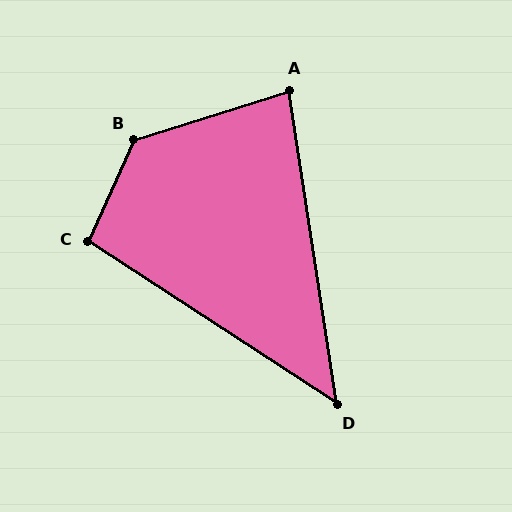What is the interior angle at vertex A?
Approximately 81 degrees (acute).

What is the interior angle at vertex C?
Approximately 99 degrees (obtuse).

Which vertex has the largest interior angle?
B, at approximately 132 degrees.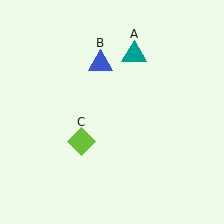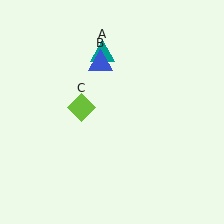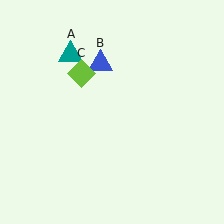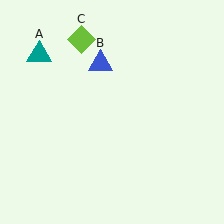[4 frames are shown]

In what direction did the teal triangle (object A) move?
The teal triangle (object A) moved left.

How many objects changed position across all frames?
2 objects changed position: teal triangle (object A), lime diamond (object C).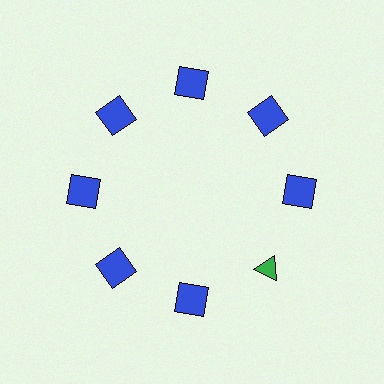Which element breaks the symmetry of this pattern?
The green triangle at roughly the 4 o'clock position breaks the symmetry. All other shapes are blue squares.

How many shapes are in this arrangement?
There are 8 shapes arranged in a ring pattern.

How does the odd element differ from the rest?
It differs in both color (green instead of blue) and shape (triangle instead of square).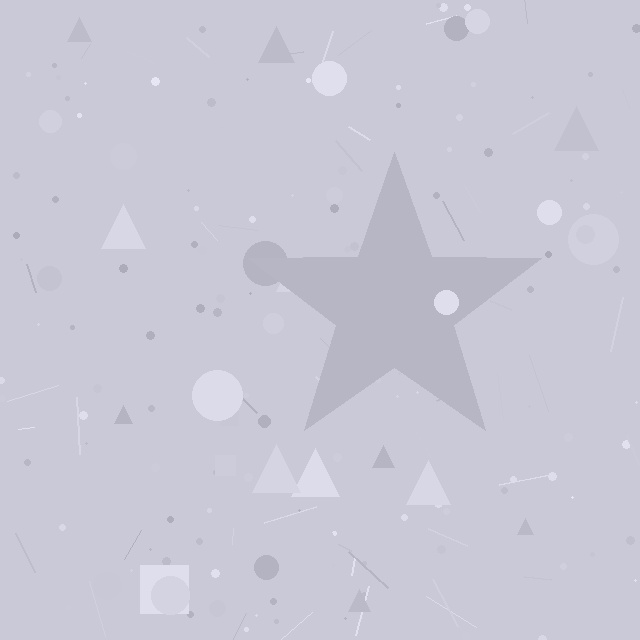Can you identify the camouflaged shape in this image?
The camouflaged shape is a star.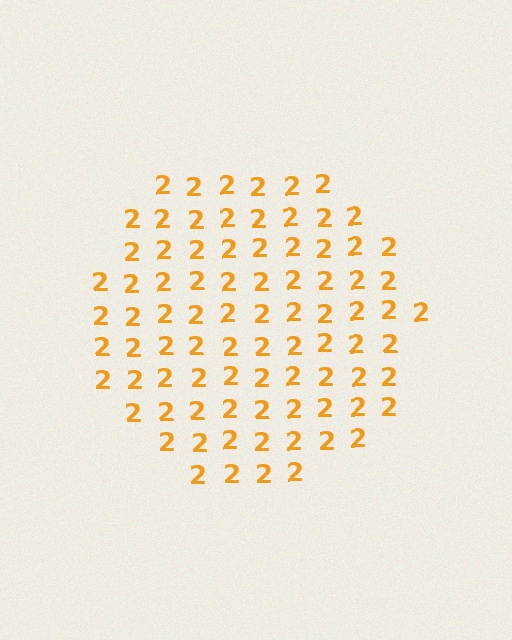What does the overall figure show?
The overall figure shows a circle.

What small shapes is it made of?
It is made of small digit 2's.